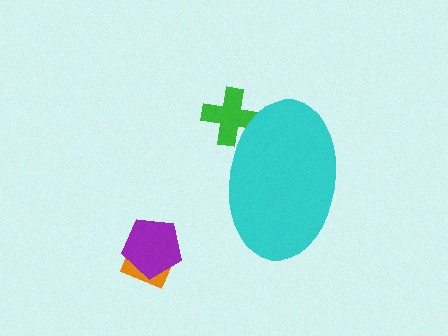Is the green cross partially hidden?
Yes, the green cross is partially hidden behind the cyan ellipse.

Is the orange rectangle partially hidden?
No, the orange rectangle is fully visible.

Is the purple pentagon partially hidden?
No, the purple pentagon is fully visible.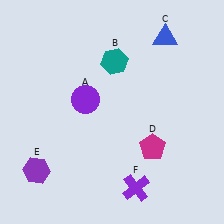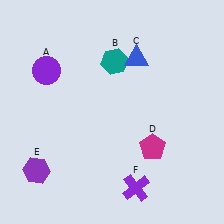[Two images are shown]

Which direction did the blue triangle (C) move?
The blue triangle (C) moved left.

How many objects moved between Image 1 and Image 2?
2 objects moved between the two images.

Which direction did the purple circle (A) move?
The purple circle (A) moved left.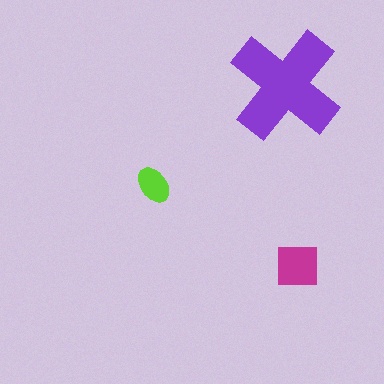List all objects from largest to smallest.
The purple cross, the magenta square, the lime ellipse.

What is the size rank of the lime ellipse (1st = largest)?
3rd.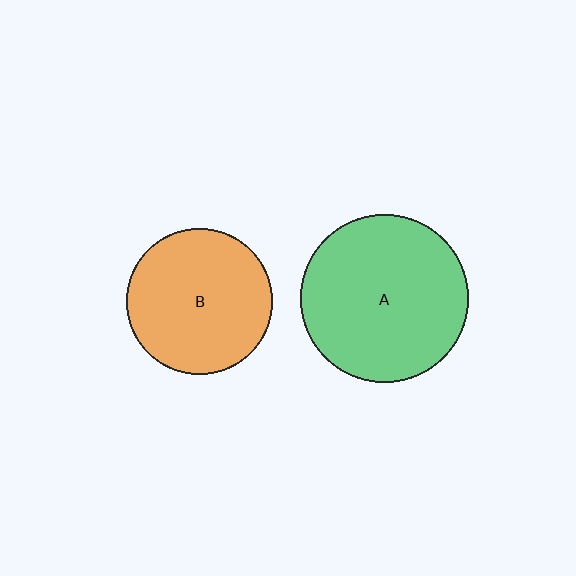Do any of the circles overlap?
No, none of the circles overlap.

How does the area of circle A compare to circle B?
Approximately 1.3 times.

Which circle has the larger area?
Circle A (green).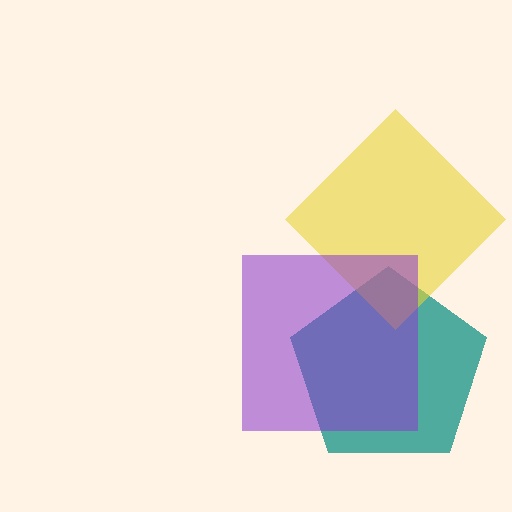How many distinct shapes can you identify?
There are 3 distinct shapes: a teal pentagon, a yellow diamond, a purple square.